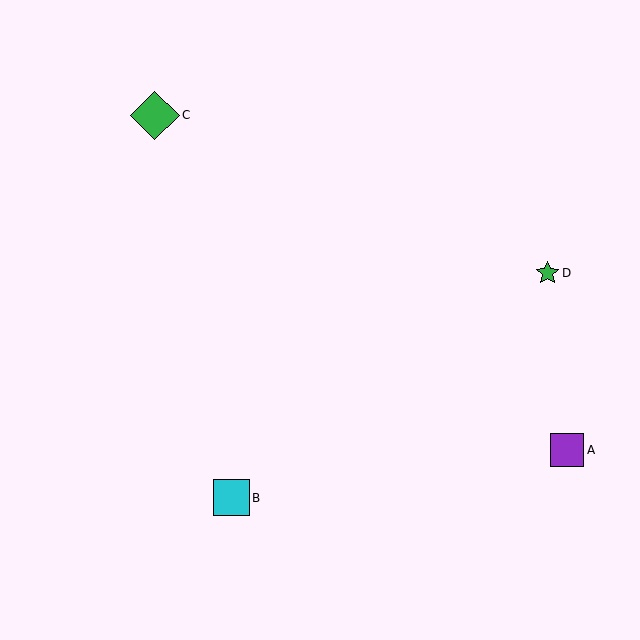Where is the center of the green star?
The center of the green star is at (548, 273).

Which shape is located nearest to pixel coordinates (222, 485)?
The cyan square (labeled B) at (231, 498) is nearest to that location.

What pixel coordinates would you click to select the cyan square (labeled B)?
Click at (231, 498) to select the cyan square B.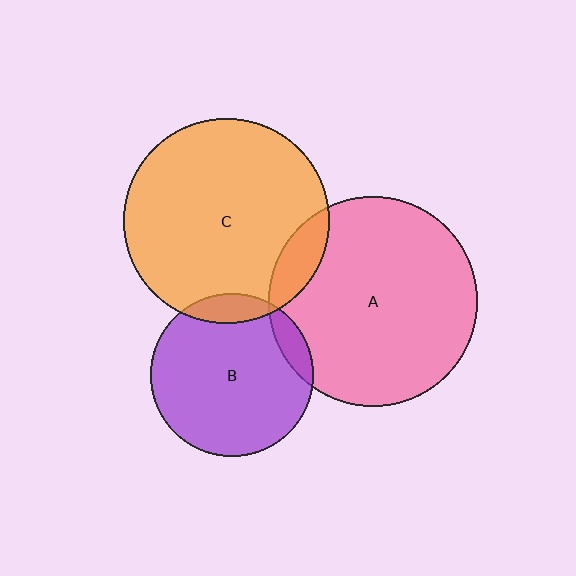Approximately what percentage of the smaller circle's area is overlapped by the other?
Approximately 10%.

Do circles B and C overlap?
Yes.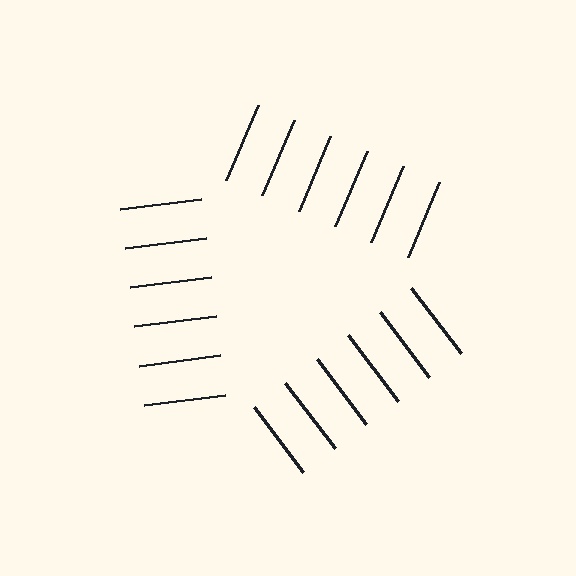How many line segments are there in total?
18 — 6 along each of the 3 edges.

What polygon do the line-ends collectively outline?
An illusory triangle — the line segments terminate on its edges but no continuous stroke is drawn.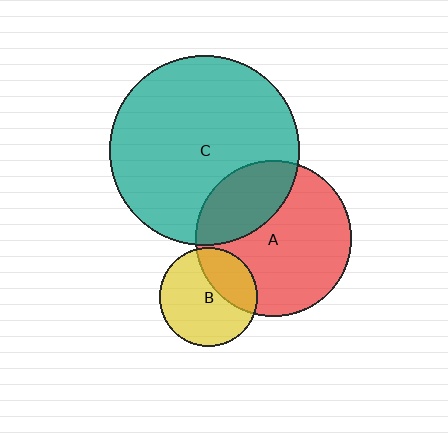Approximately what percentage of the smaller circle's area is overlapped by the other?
Approximately 30%.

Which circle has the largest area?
Circle C (teal).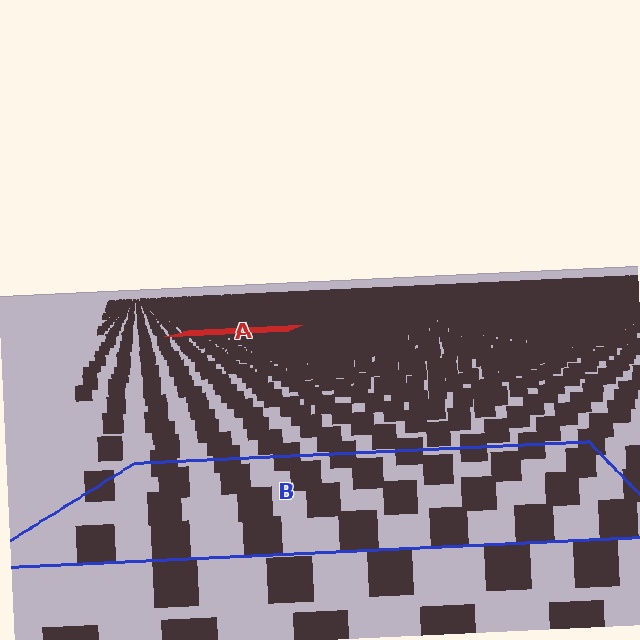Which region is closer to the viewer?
Region B is closer. The texture elements there are larger and more spread out.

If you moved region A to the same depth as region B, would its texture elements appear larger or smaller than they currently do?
They would appear larger. At a closer depth, the same texture elements are projected at a bigger on-screen size.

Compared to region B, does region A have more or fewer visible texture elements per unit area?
Region A has more texture elements per unit area — they are packed more densely because it is farther away.